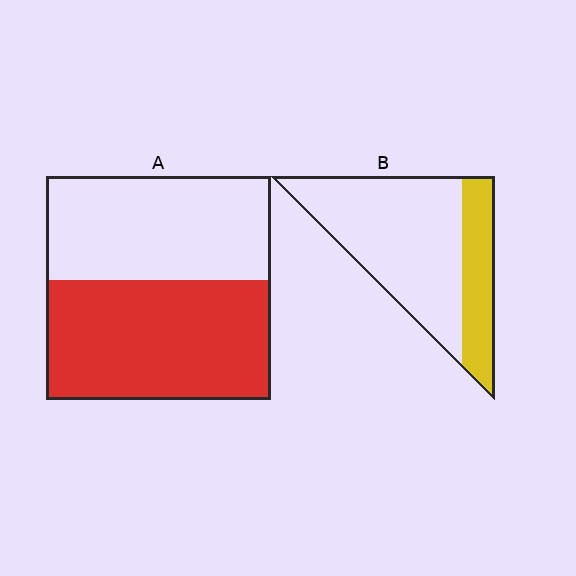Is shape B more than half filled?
No.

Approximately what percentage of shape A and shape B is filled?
A is approximately 55% and B is approximately 25%.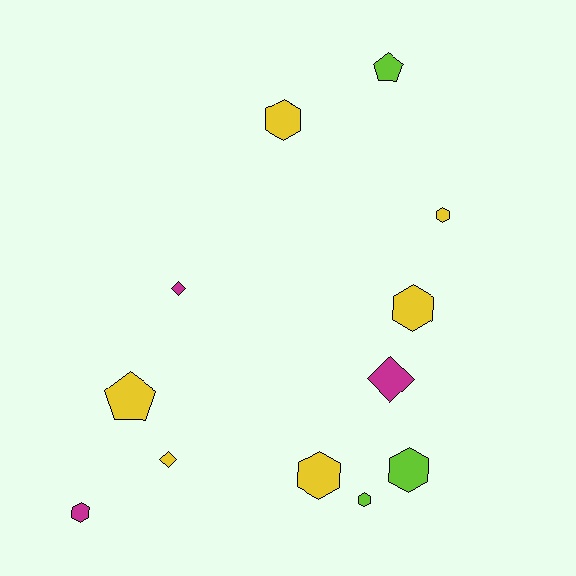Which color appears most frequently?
Yellow, with 6 objects.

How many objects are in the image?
There are 12 objects.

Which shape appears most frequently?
Hexagon, with 7 objects.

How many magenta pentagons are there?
There are no magenta pentagons.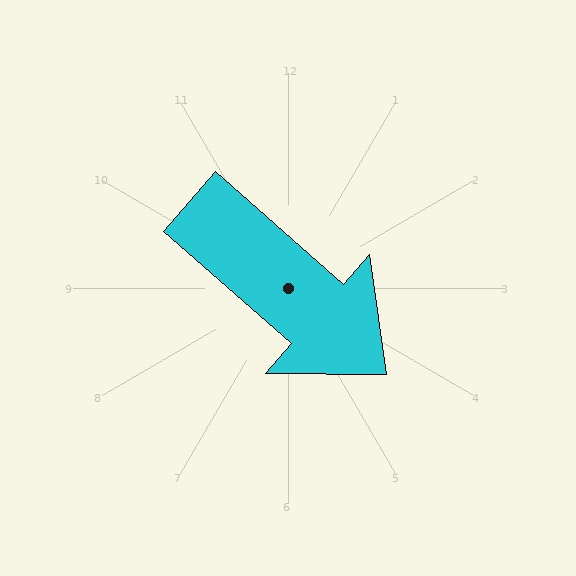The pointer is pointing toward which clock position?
Roughly 4 o'clock.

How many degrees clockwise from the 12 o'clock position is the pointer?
Approximately 131 degrees.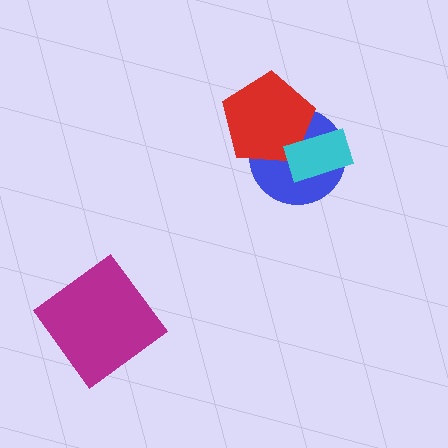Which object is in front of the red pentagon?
The cyan rectangle is in front of the red pentagon.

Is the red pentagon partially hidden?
Yes, it is partially covered by another shape.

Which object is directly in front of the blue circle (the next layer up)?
The red pentagon is directly in front of the blue circle.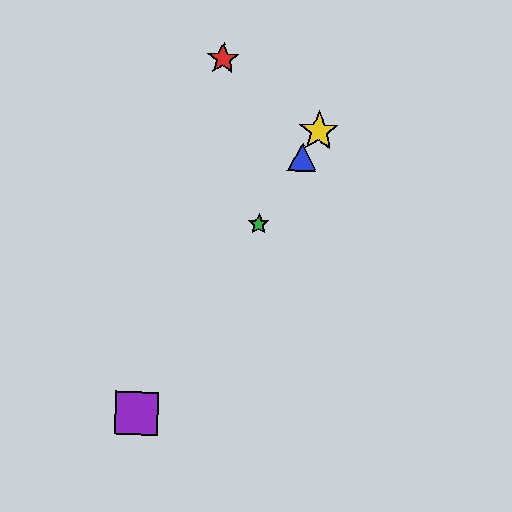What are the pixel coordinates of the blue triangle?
The blue triangle is at (302, 157).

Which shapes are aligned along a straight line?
The blue triangle, the green star, the yellow star, the purple square are aligned along a straight line.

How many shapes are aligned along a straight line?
4 shapes (the blue triangle, the green star, the yellow star, the purple square) are aligned along a straight line.